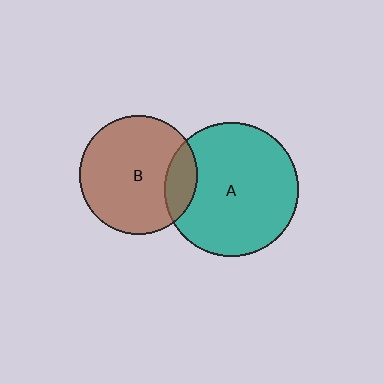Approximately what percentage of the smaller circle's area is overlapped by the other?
Approximately 15%.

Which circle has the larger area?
Circle A (teal).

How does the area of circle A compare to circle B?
Approximately 1.3 times.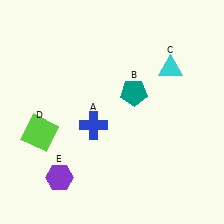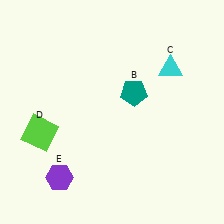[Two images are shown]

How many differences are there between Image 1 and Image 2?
There is 1 difference between the two images.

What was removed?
The blue cross (A) was removed in Image 2.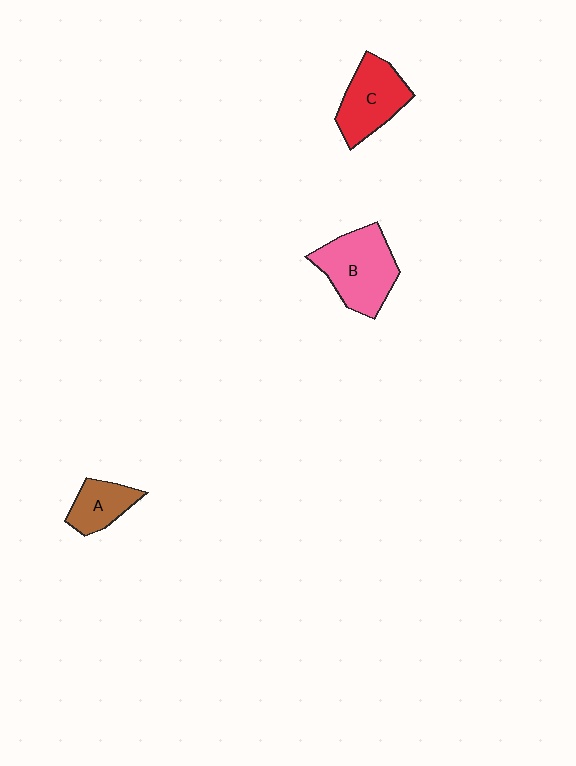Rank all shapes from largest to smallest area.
From largest to smallest: B (pink), C (red), A (brown).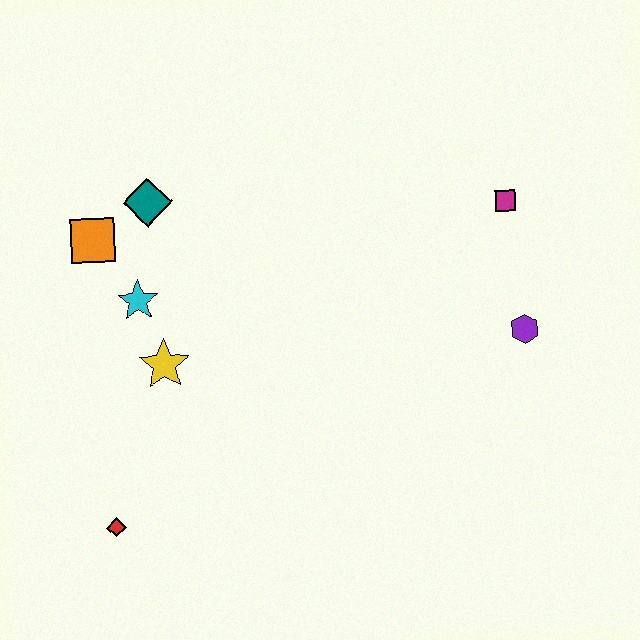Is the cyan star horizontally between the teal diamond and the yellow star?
No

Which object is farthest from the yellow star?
The magenta square is farthest from the yellow star.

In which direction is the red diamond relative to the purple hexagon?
The red diamond is to the left of the purple hexagon.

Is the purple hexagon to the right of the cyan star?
Yes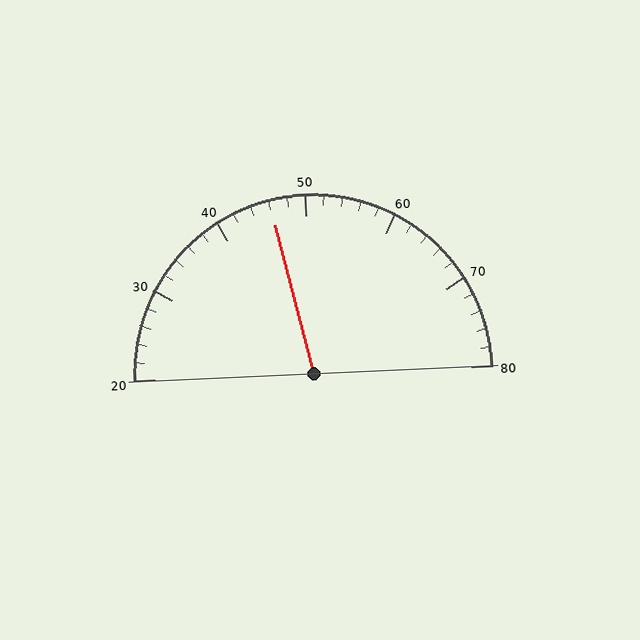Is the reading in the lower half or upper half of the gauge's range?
The reading is in the lower half of the range (20 to 80).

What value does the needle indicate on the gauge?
The needle indicates approximately 46.